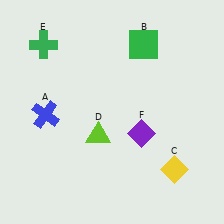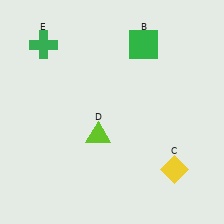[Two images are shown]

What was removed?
The blue cross (A), the purple diamond (F) were removed in Image 2.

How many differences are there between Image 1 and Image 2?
There are 2 differences between the two images.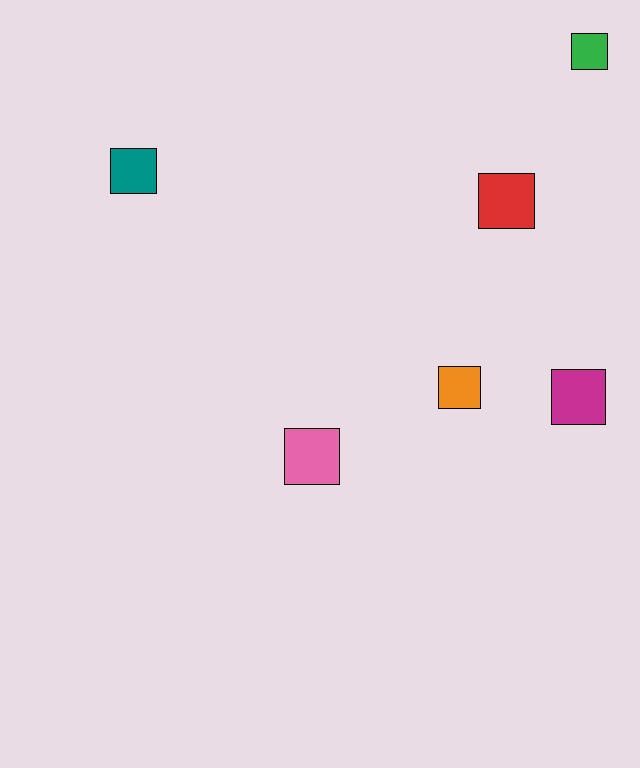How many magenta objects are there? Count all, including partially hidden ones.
There is 1 magenta object.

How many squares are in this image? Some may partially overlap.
There are 6 squares.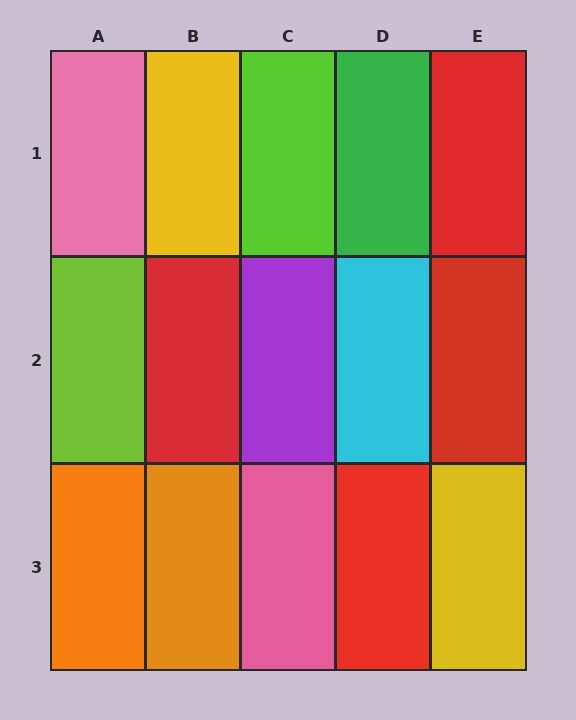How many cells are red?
4 cells are red.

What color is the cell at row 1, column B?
Yellow.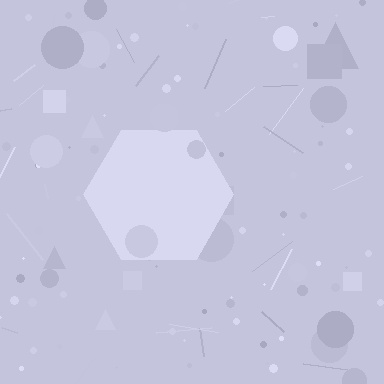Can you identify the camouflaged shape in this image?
The camouflaged shape is a hexagon.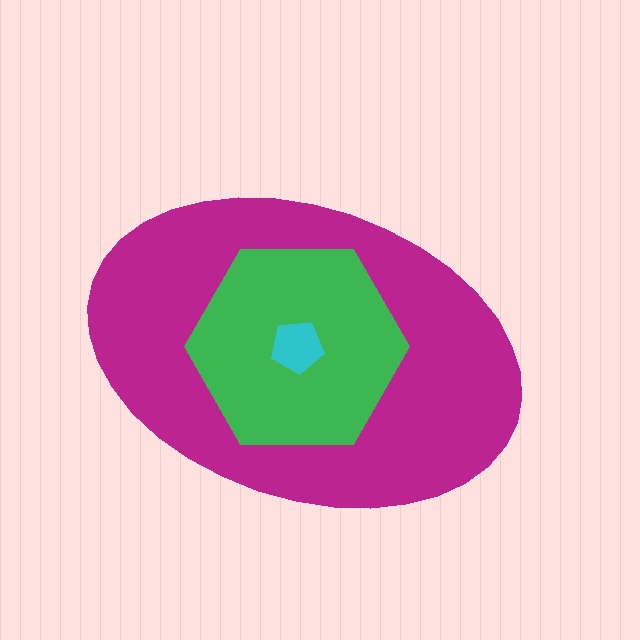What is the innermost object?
The cyan pentagon.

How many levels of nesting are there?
3.